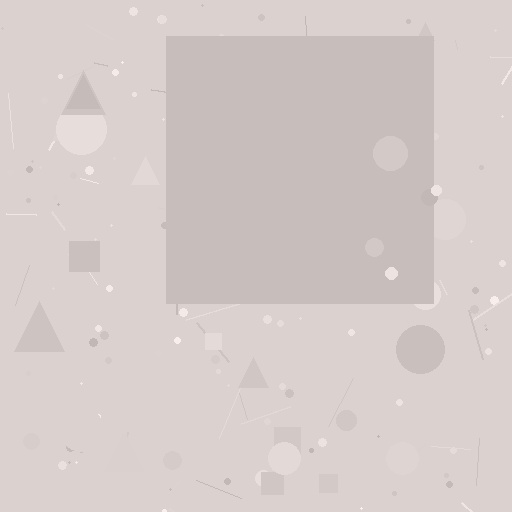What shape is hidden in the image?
A square is hidden in the image.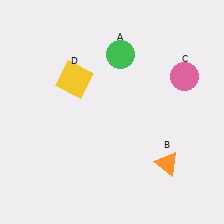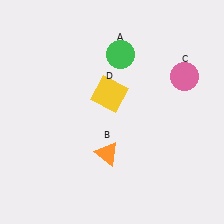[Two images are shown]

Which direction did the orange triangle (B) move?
The orange triangle (B) moved left.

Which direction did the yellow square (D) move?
The yellow square (D) moved right.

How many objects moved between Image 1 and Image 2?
2 objects moved between the two images.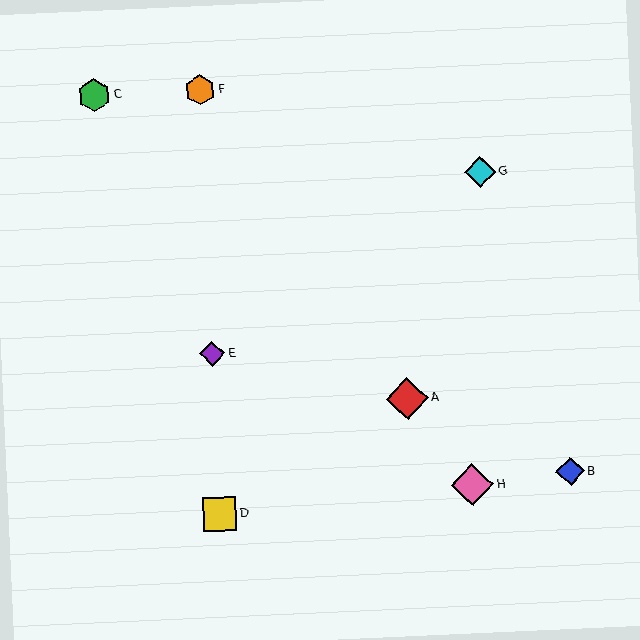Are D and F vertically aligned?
Yes, both are at x≈220.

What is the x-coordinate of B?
Object B is at x≈570.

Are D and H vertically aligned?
No, D is at x≈220 and H is at x≈472.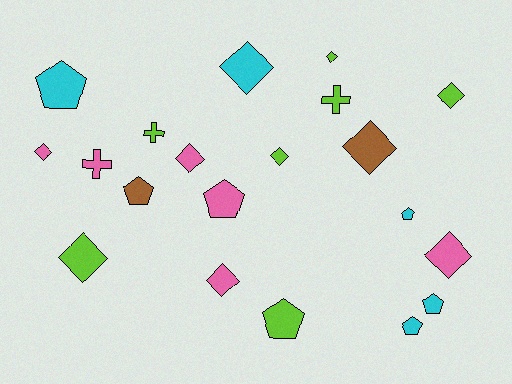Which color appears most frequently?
Lime, with 7 objects.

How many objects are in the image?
There are 20 objects.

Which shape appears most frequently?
Diamond, with 10 objects.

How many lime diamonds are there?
There are 4 lime diamonds.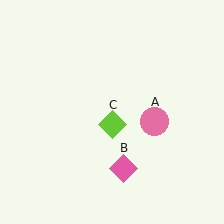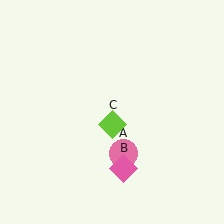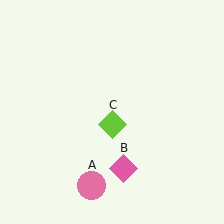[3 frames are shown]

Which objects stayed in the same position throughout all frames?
Pink diamond (object B) and lime diamond (object C) remained stationary.